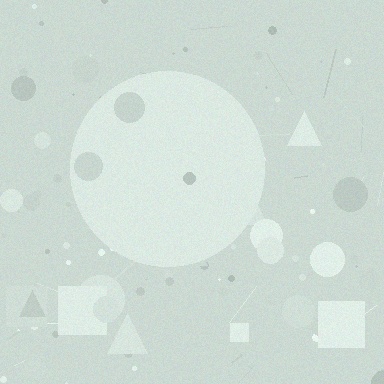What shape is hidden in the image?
A circle is hidden in the image.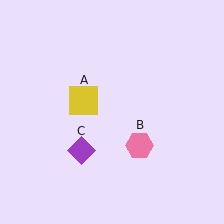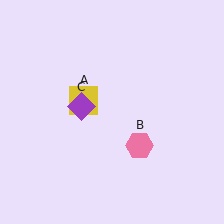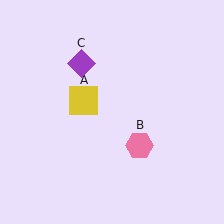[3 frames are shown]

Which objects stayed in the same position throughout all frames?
Yellow square (object A) and pink hexagon (object B) remained stationary.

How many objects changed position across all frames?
1 object changed position: purple diamond (object C).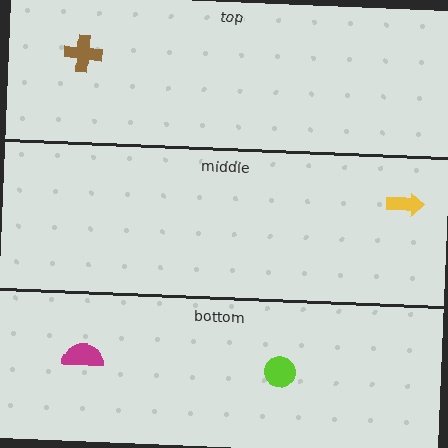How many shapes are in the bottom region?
2.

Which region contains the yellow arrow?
The middle region.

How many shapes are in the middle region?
1.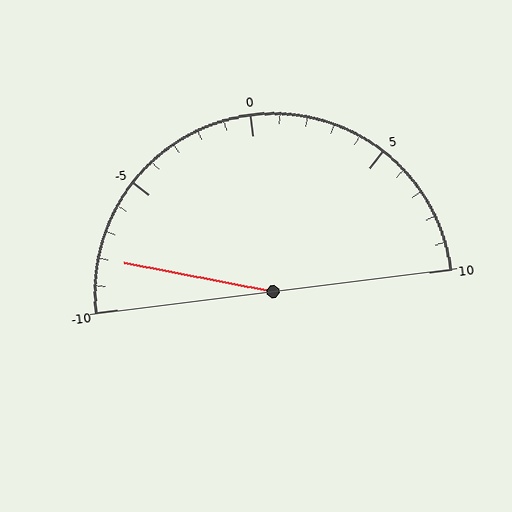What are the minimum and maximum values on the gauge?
The gauge ranges from -10 to 10.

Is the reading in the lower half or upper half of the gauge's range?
The reading is in the lower half of the range (-10 to 10).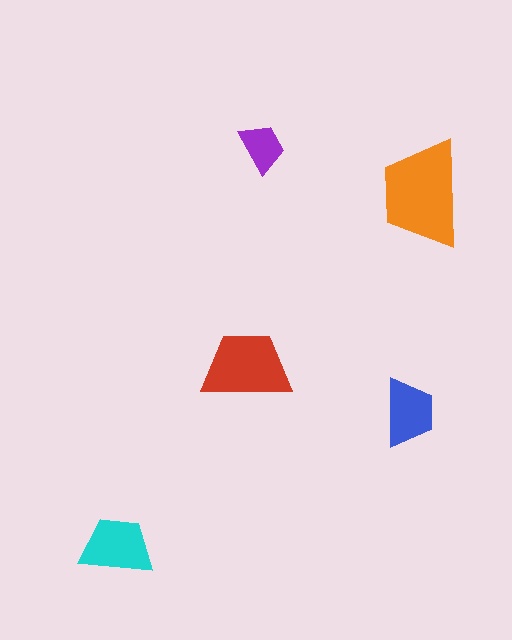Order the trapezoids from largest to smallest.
the orange one, the red one, the cyan one, the blue one, the purple one.